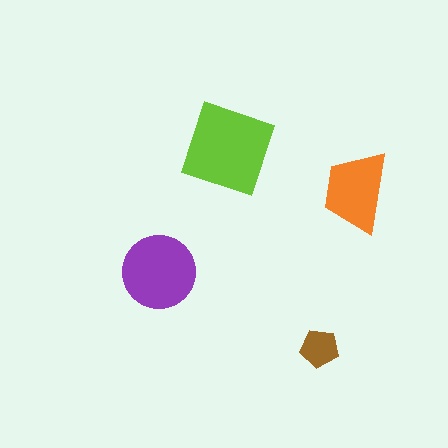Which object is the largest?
The lime square.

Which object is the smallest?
The brown pentagon.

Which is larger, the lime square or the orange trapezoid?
The lime square.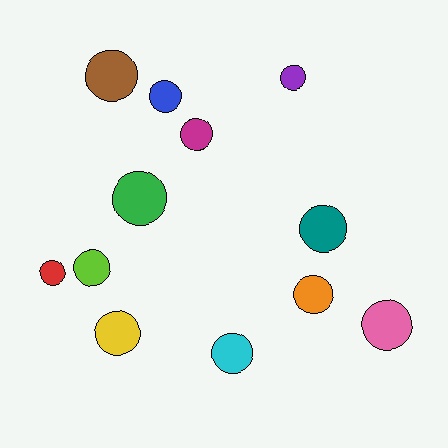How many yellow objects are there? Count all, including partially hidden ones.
There is 1 yellow object.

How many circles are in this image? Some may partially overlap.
There are 12 circles.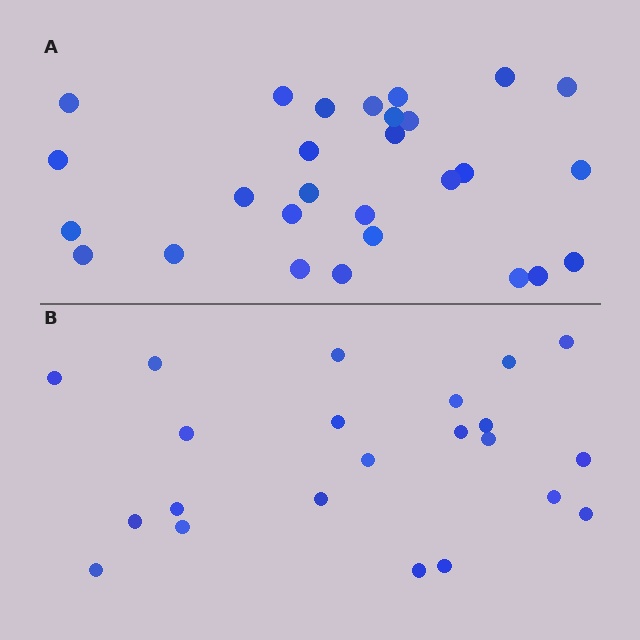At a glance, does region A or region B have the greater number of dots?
Region A (the top region) has more dots.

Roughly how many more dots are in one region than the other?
Region A has about 6 more dots than region B.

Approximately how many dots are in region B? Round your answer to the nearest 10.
About 20 dots. (The exact count is 22, which rounds to 20.)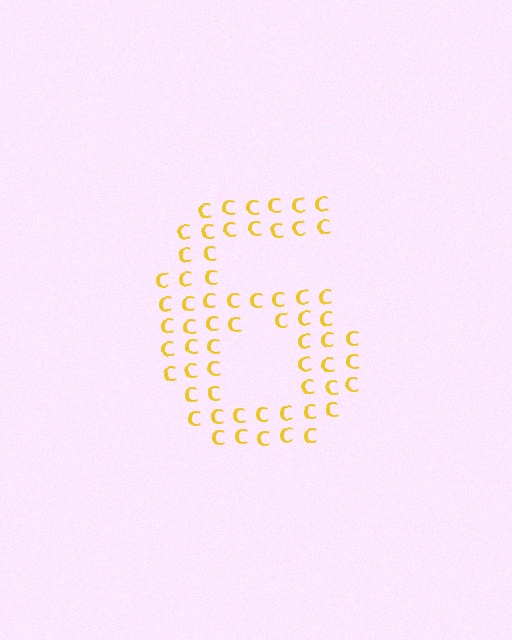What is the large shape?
The large shape is the digit 6.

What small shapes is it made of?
It is made of small letter C's.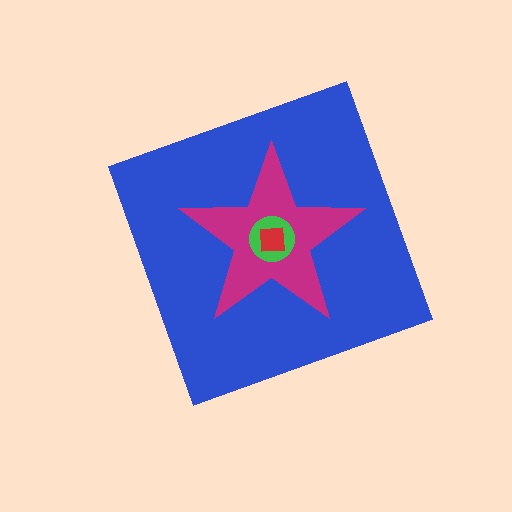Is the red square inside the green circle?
Yes.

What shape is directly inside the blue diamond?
The magenta star.